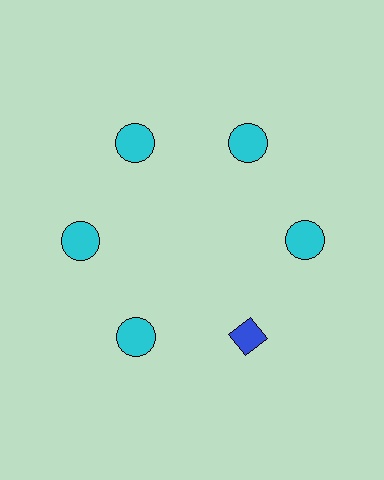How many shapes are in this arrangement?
There are 6 shapes arranged in a ring pattern.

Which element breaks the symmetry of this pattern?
The blue diamond at roughly the 5 o'clock position breaks the symmetry. All other shapes are cyan circles.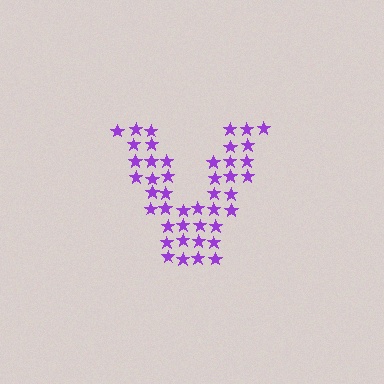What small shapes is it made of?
It is made of small stars.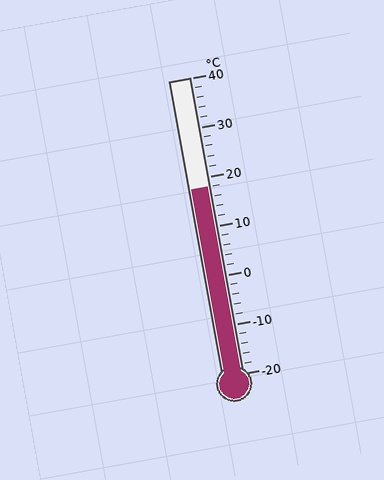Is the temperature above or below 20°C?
The temperature is below 20°C.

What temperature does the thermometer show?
The thermometer shows approximately 18°C.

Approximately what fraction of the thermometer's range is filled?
The thermometer is filled to approximately 65% of its range.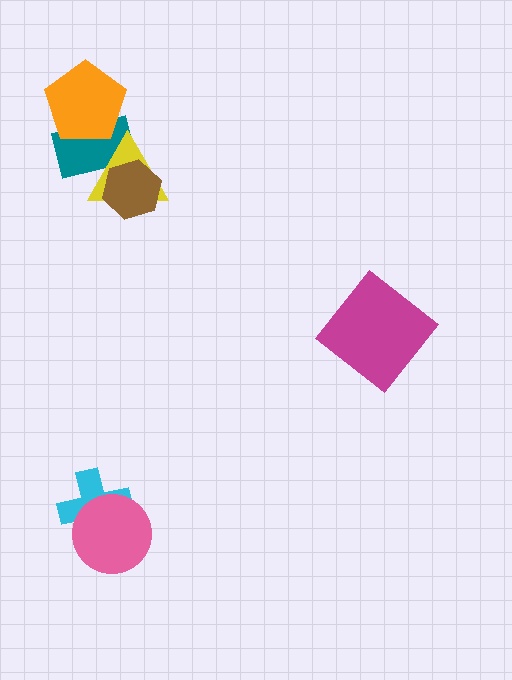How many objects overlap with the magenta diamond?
0 objects overlap with the magenta diamond.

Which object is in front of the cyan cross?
The pink circle is in front of the cyan cross.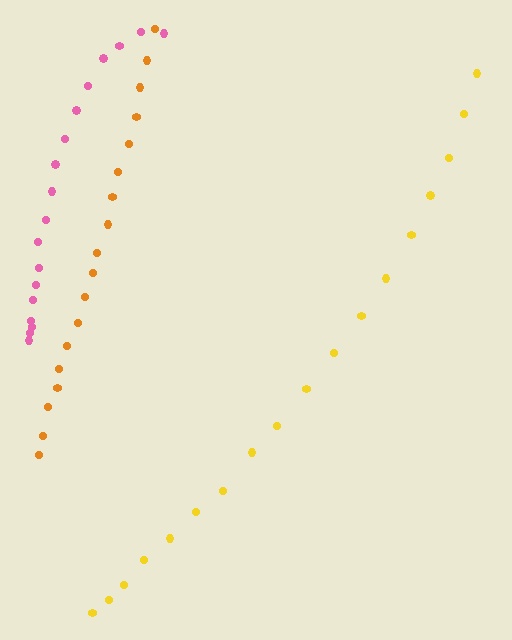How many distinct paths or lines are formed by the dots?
There are 3 distinct paths.